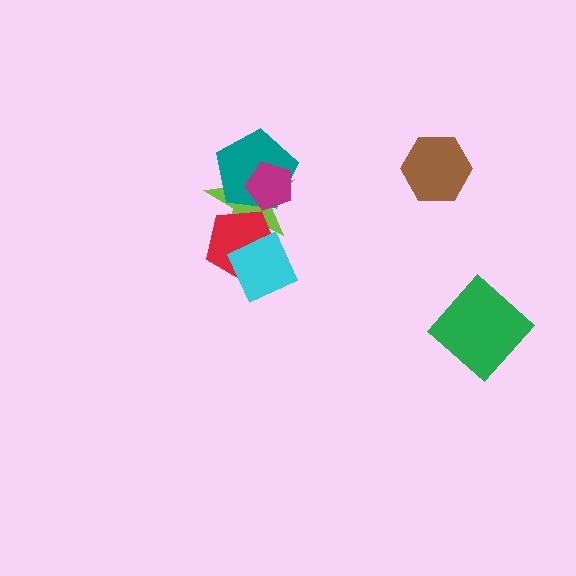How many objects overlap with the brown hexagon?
0 objects overlap with the brown hexagon.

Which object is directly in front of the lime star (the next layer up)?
The red pentagon is directly in front of the lime star.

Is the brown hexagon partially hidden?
No, no other shape covers it.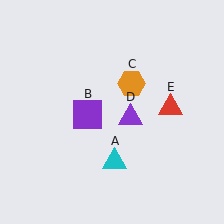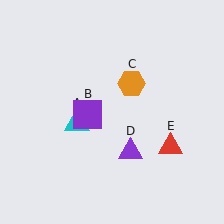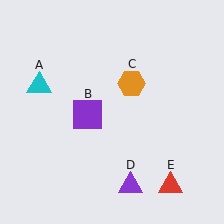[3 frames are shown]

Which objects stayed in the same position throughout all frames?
Purple square (object B) and orange hexagon (object C) remained stationary.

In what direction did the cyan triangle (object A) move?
The cyan triangle (object A) moved up and to the left.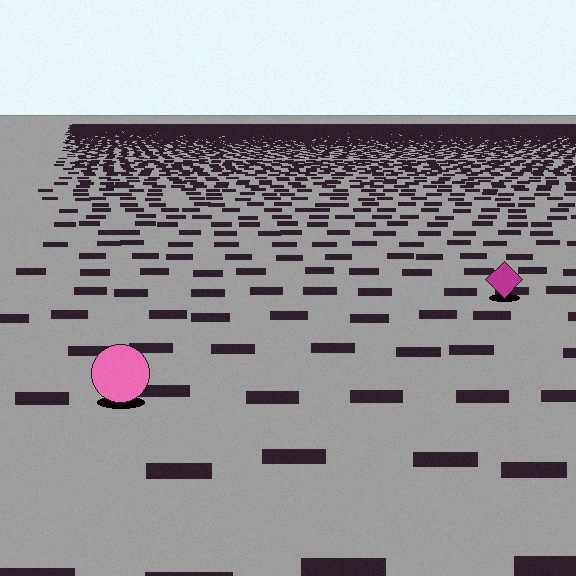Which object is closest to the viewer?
The pink circle is closest. The texture marks near it are larger and more spread out.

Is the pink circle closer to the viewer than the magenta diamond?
Yes. The pink circle is closer — you can tell from the texture gradient: the ground texture is coarser near it.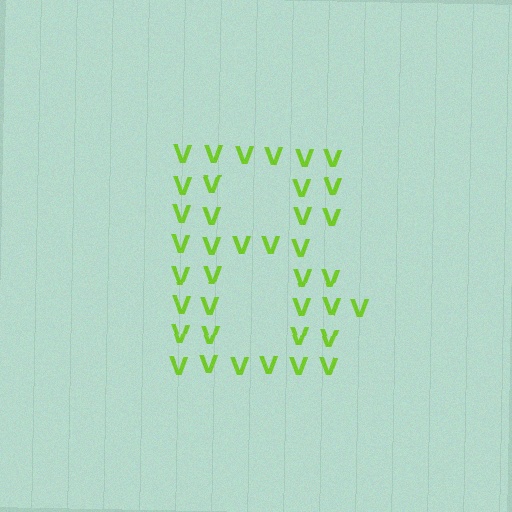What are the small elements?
The small elements are letter V's.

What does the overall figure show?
The overall figure shows the letter B.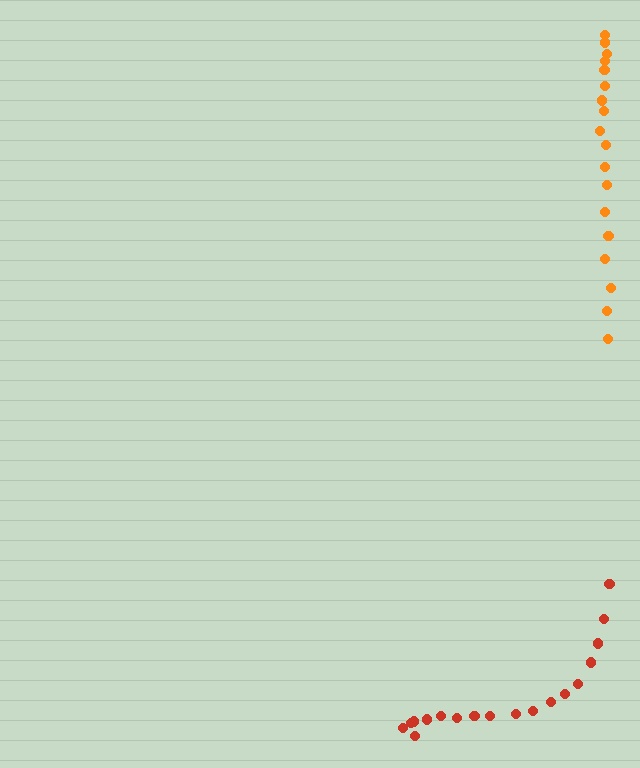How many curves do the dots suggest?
There are 2 distinct paths.